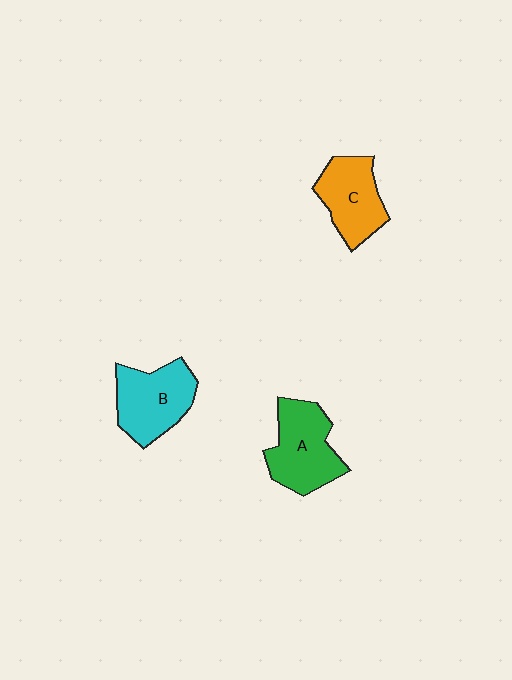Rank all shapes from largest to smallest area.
From largest to smallest: A (green), B (cyan), C (orange).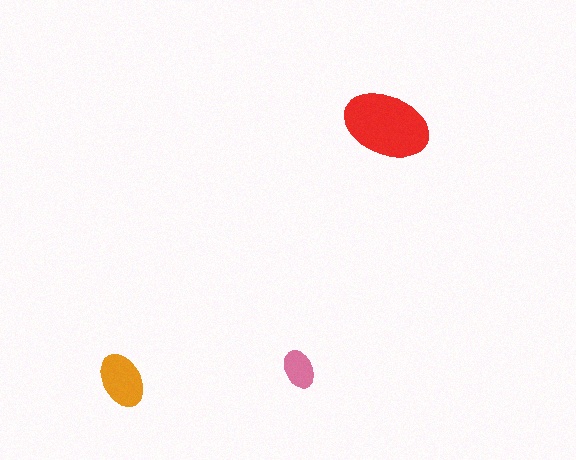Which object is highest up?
The red ellipse is topmost.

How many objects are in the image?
There are 3 objects in the image.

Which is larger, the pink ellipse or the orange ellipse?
The orange one.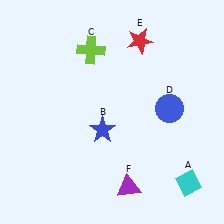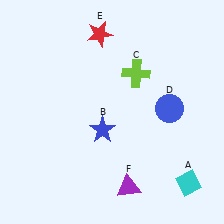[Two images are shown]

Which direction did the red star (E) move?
The red star (E) moved left.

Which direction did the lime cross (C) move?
The lime cross (C) moved right.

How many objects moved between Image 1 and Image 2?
2 objects moved between the two images.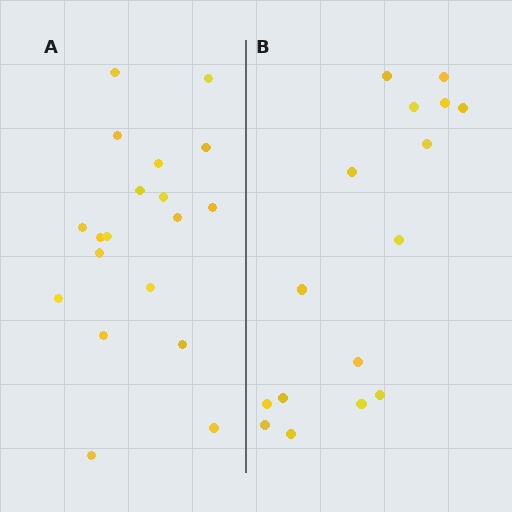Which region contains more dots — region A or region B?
Region A (the left region) has more dots.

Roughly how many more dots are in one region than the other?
Region A has just a few more — roughly 2 or 3 more dots than region B.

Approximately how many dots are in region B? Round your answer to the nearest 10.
About 20 dots. (The exact count is 16, which rounds to 20.)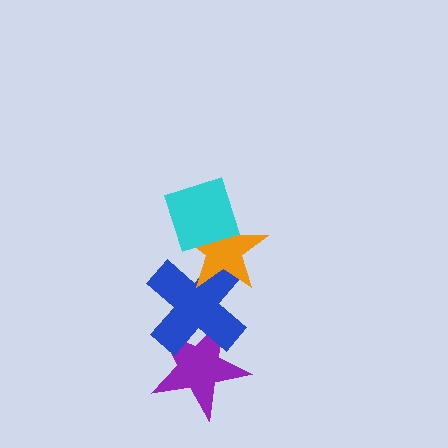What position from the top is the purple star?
The purple star is 4th from the top.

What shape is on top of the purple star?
The blue cross is on top of the purple star.